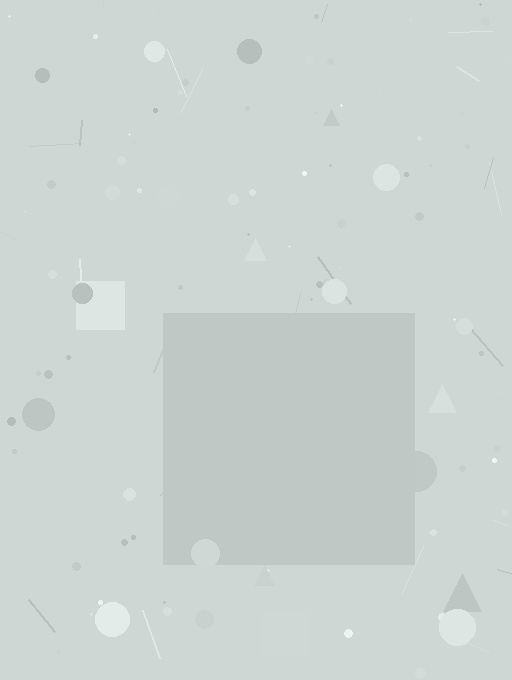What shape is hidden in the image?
A square is hidden in the image.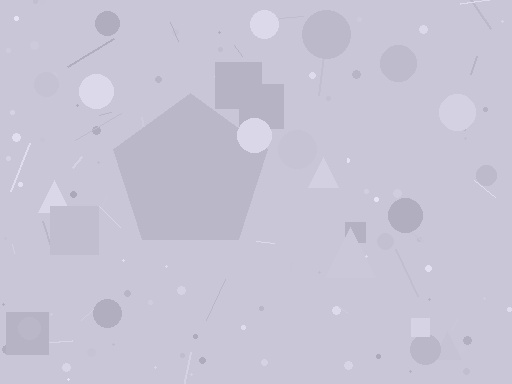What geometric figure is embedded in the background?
A pentagon is embedded in the background.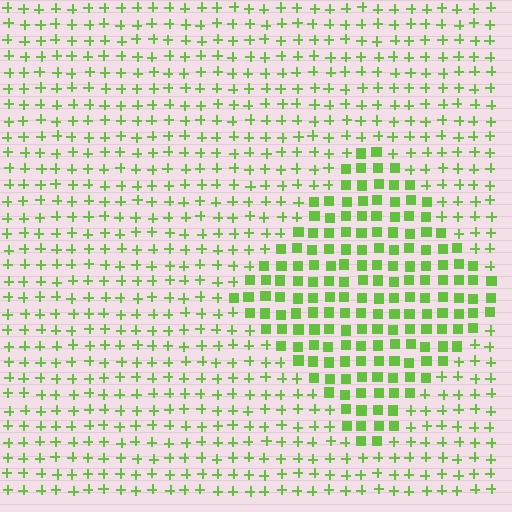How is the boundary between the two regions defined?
The boundary is defined by a change in element shape: squares inside vs. plus signs outside. All elements share the same color and spacing.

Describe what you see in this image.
The image is filled with small lime elements arranged in a uniform grid. A diamond-shaped region contains squares, while the surrounding area contains plus signs. The boundary is defined purely by the change in element shape.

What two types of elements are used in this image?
The image uses squares inside the diamond region and plus signs outside it.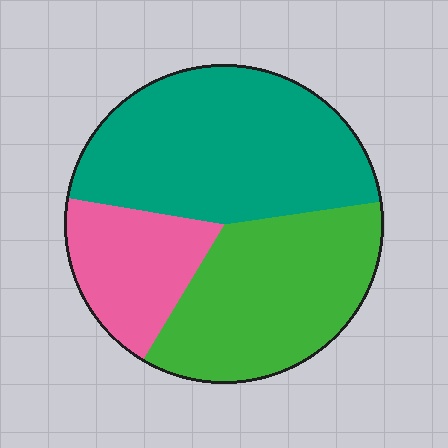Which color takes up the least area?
Pink, at roughly 20%.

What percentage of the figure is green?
Green takes up about three eighths (3/8) of the figure.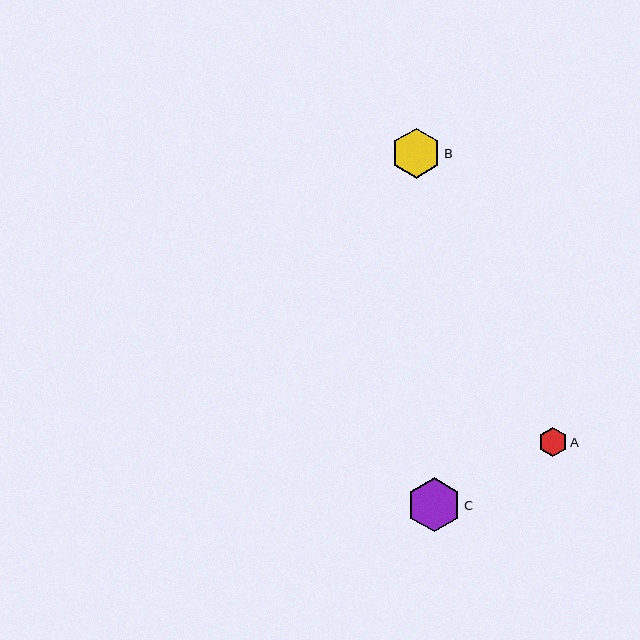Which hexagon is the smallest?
Hexagon A is the smallest with a size of approximately 28 pixels.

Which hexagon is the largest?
Hexagon C is the largest with a size of approximately 54 pixels.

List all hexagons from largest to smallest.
From largest to smallest: C, B, A.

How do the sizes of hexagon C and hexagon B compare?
Hexagon C and hexagon B are approximately the same size.